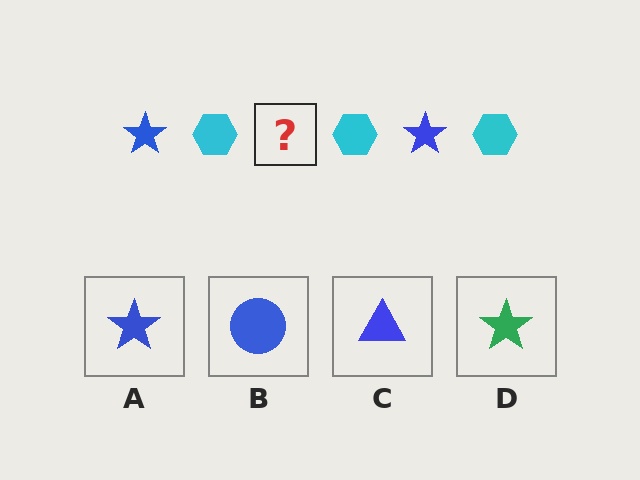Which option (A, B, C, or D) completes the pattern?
A.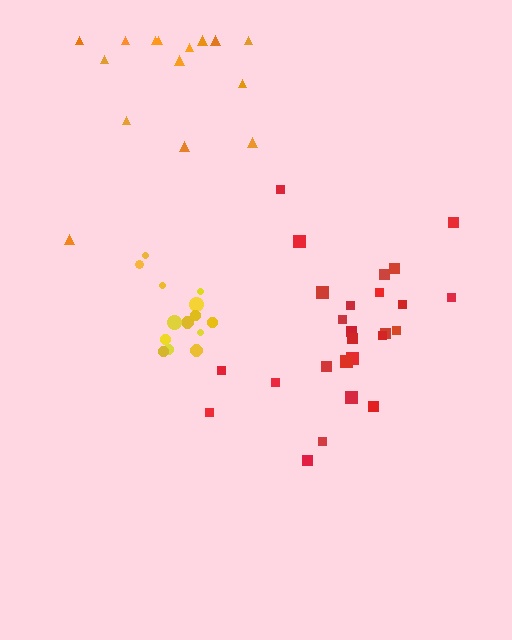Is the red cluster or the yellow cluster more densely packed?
Yellow.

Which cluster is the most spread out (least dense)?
Orange.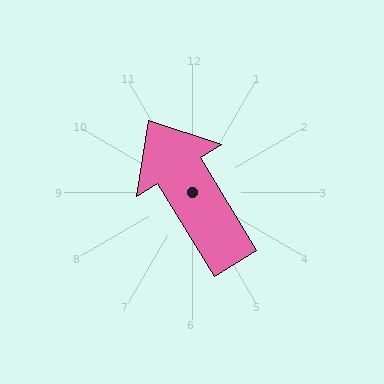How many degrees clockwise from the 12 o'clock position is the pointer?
Approximately 329 degrees.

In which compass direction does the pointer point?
Northwest.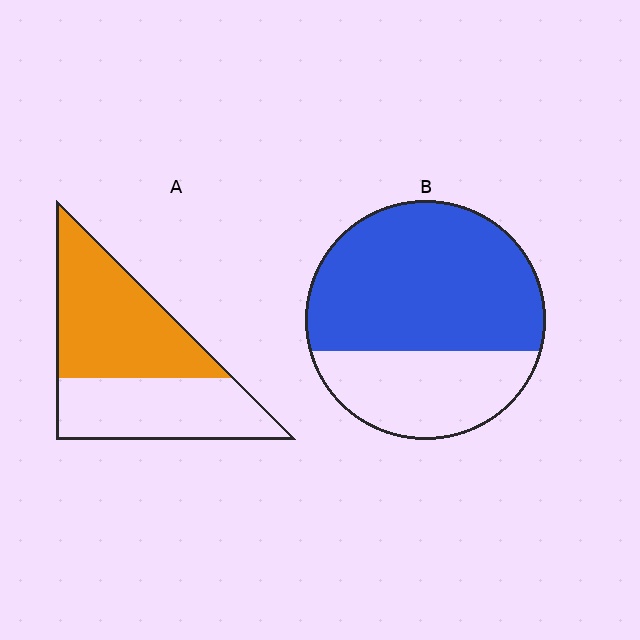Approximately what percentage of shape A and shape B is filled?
A is approximately 55% and B is approximately 65%.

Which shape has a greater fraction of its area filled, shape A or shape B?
Shape B.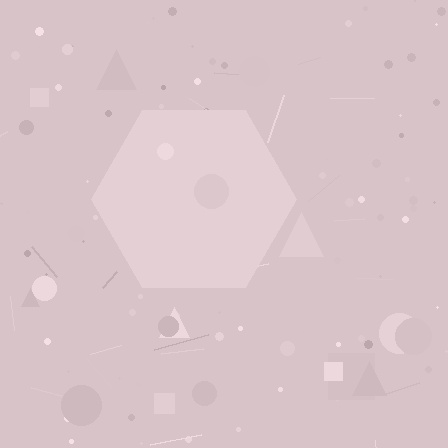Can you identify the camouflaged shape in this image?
The camouflaged shape is a hexagon.